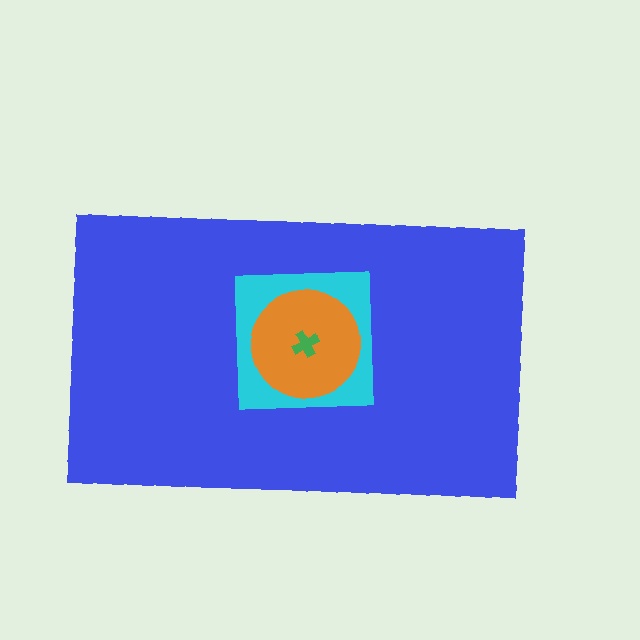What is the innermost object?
The green cross.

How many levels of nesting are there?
4.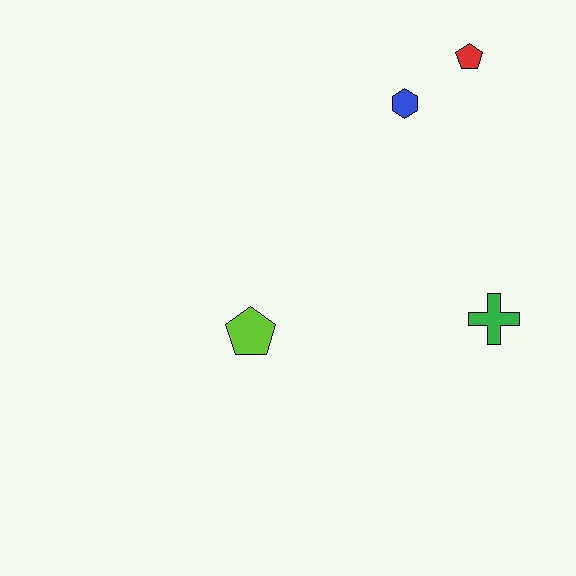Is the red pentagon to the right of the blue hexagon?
Yes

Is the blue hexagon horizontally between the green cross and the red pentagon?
No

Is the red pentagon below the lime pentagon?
No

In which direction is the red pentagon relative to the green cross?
The red pentagon is above the green cross.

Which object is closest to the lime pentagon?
The green cross is closest to the lime pentagon.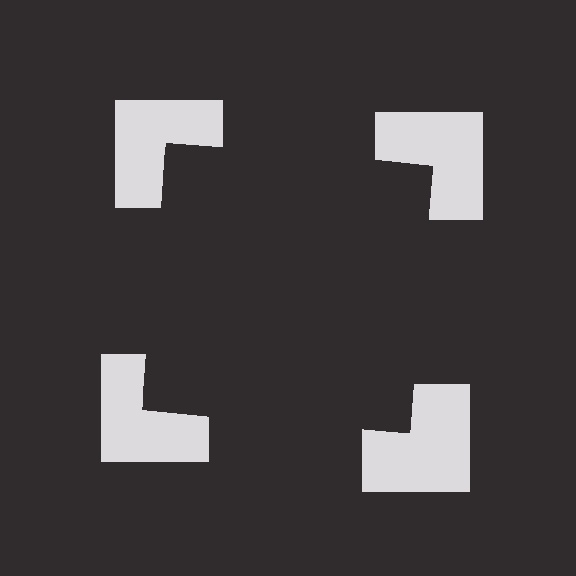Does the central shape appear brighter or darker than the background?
It typically appears slightly darker than the background, even though no actual brightness change is drawn.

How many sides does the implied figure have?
4 sides.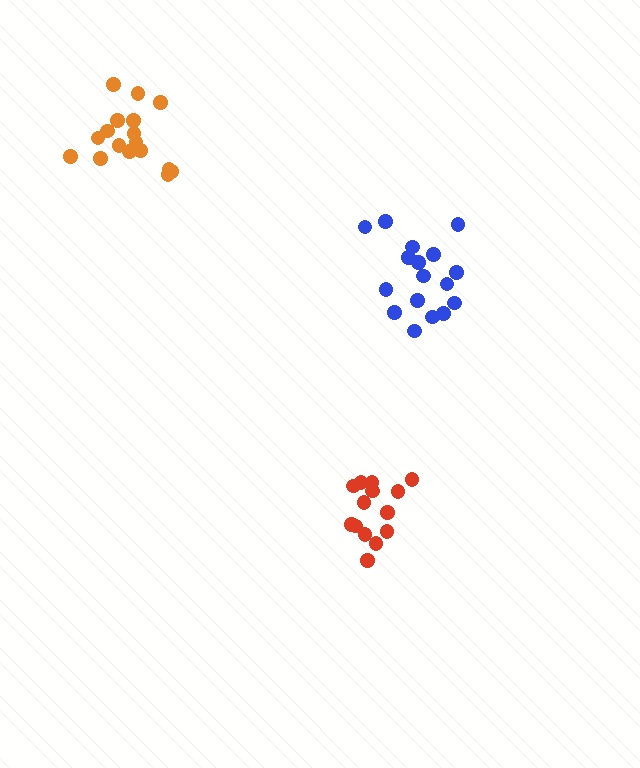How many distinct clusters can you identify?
There are 3 distinct clusters.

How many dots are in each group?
Group 1: 17 dots, Group 2: 14 dots, Group 3: 17 dots (48 total).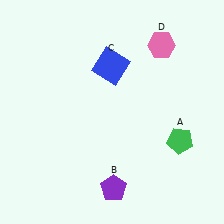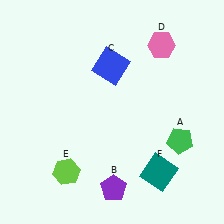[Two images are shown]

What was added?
A lime hexagon (E), a teal square (F) were added in Image 2.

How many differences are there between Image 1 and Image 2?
There are 2 differences between the two images.